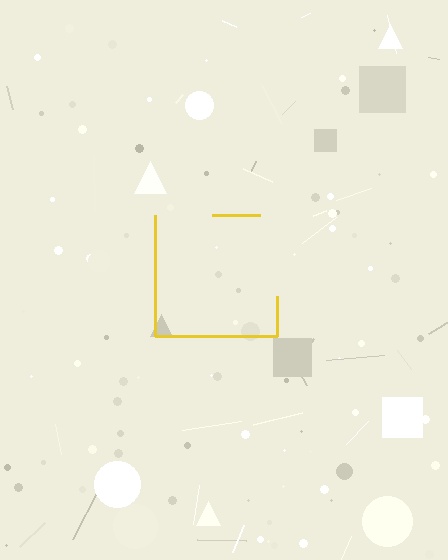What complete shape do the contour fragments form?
The contour fragments form a square.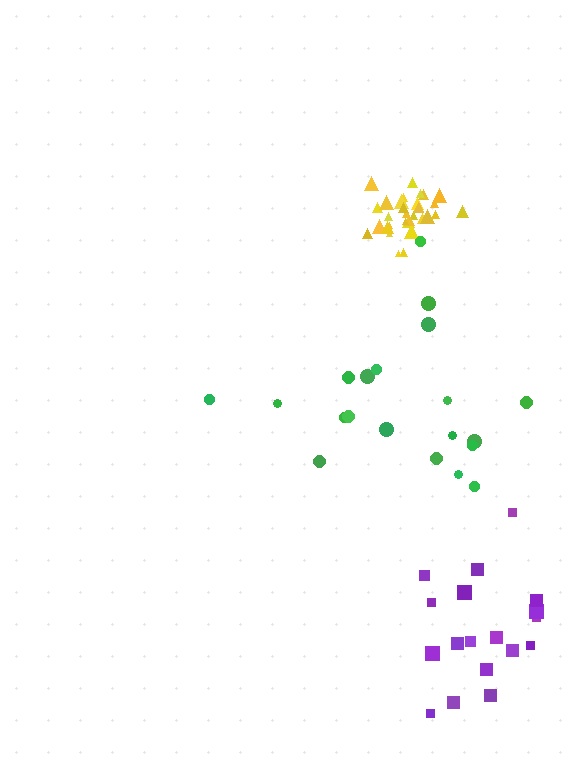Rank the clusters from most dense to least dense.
yellow, purple, green.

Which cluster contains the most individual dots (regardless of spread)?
Yellow (34).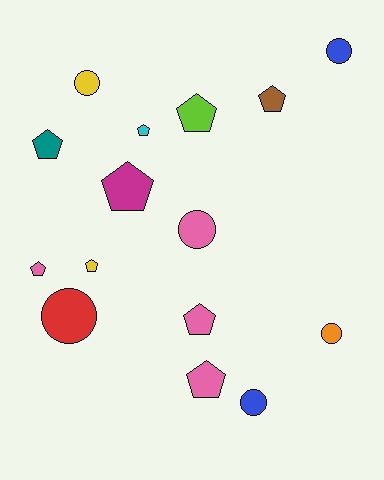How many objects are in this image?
There are 15 objects.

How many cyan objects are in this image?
There is 1 cyan object.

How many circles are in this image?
There are 6 circles.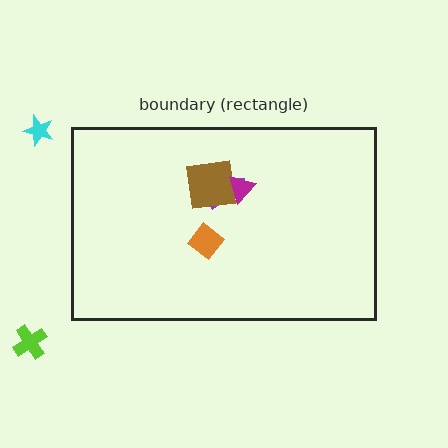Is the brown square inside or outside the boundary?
Inside.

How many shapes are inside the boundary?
4 inside, 2 outside.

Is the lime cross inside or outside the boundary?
Outside.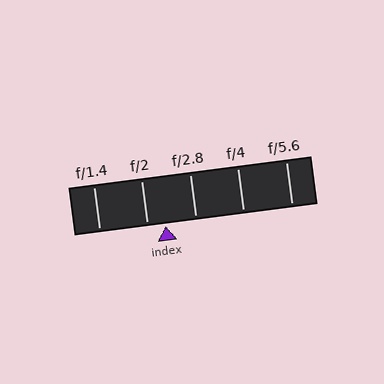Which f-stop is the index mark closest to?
The index mark is closest to f/2.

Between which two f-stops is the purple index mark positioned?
The index mark is between f/2 and f/2.8.